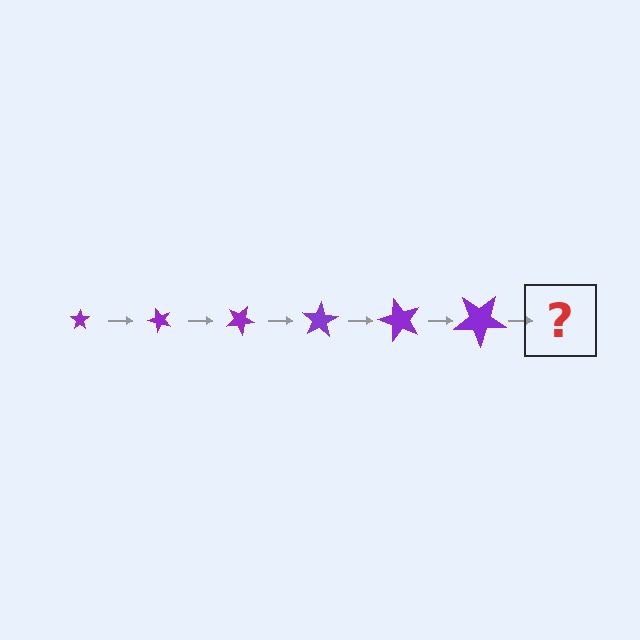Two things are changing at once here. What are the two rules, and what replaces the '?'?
The two rules are that the star grows larger each step and it rotates 50 degrees each step. The '?' should be a star, larger than the previous one and rotated 300 degrees from the start.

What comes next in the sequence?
The next element should be a star, larger than the previous one and rotated 300 degrees from the start.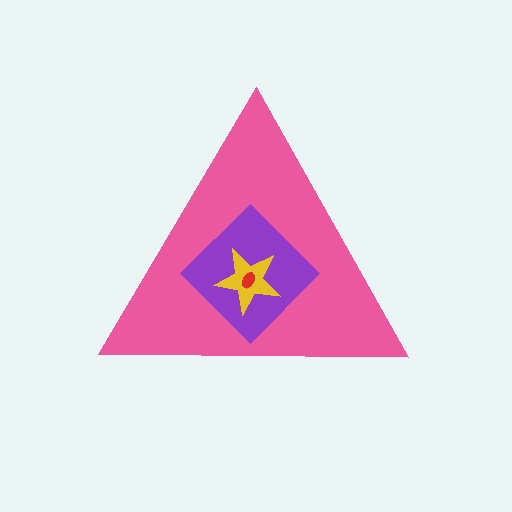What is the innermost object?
The red ellipse.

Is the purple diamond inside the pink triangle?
Yes.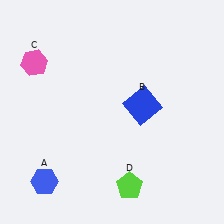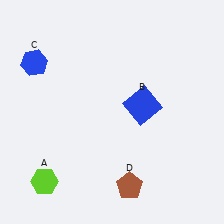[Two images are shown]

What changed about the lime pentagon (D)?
In Image 1, D is lime. In Image 2, it changed to brown.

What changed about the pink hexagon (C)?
In Image 1, C is pink. In Image 2, it changed to blue.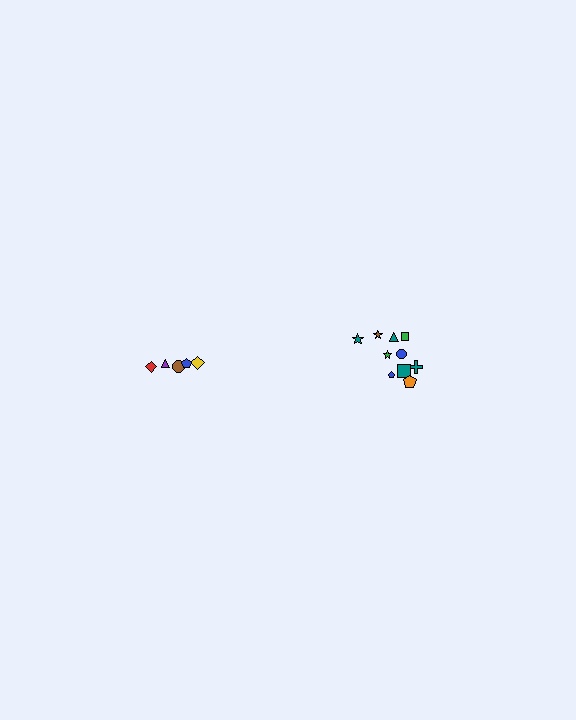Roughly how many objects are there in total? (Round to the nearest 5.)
Roughly 15 objects in total.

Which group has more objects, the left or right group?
The right group.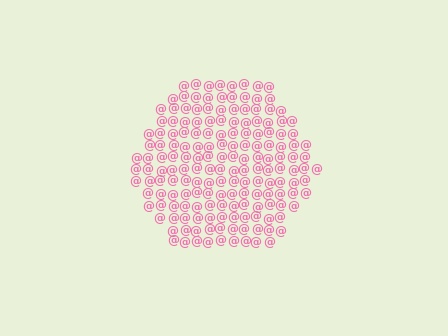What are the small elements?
The small elements are at signs.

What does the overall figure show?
The overall figure shows a hexagon.